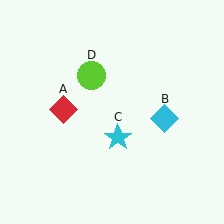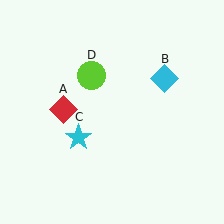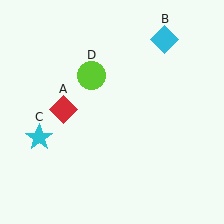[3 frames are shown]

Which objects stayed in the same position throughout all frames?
Red diamond (object A) and lime circle (object D) remained stationary.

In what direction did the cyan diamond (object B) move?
The cyan diamond (object B) moved up.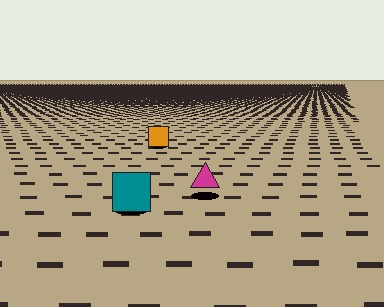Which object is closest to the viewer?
The teal square is closest. The texture marks near it are larger and more spread out.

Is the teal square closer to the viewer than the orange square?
Yes. The teal square is closer — you can tell from the texture gradient: the ground texture is coarser near it.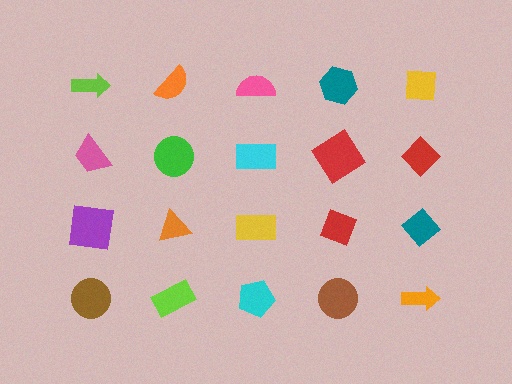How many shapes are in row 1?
5 shapes.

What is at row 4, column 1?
A brown circle.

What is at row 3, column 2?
An orange triangle.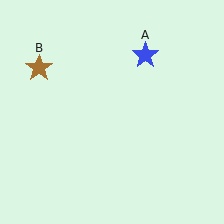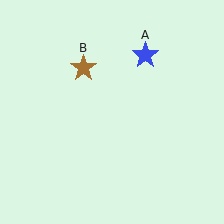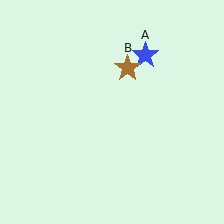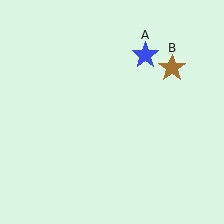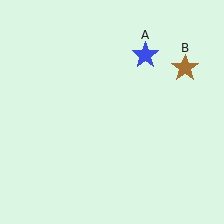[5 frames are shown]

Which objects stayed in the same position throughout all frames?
Blue star (object A) remained stationary.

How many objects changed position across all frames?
1 object changed position: brown star (object B).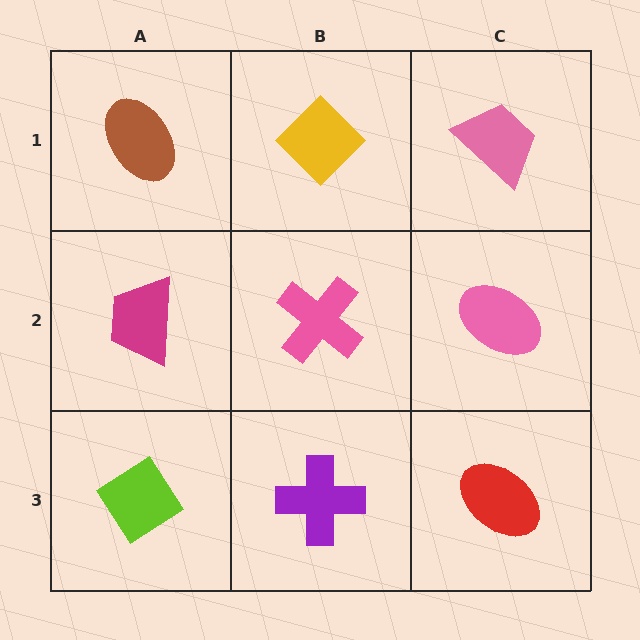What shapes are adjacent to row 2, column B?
A yellow diamond (row 1, column B), a purple cross (row 3, column B), a magenta trapezoid (row 2, column A), a pink ellipse (row 2, column C).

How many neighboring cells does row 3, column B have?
3.